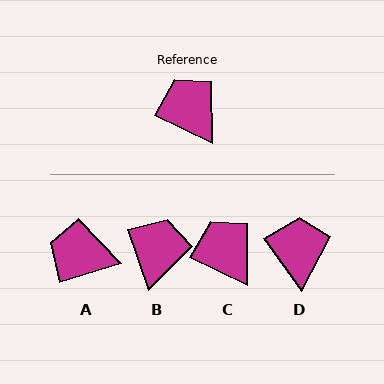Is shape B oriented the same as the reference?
No, it is off by about 45 degrees.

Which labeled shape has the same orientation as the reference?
C.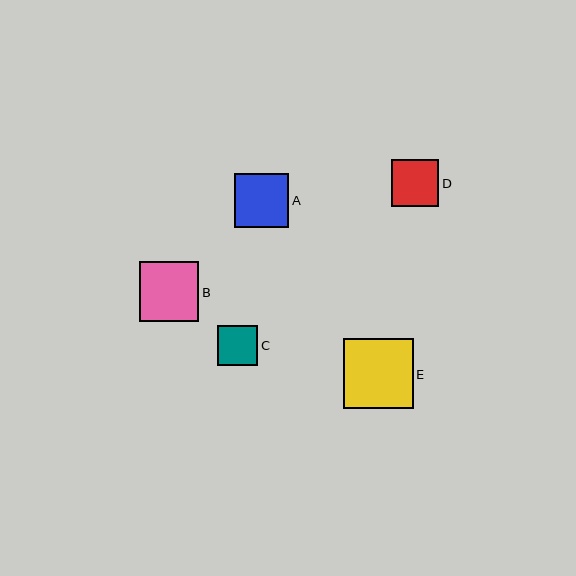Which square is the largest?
Square E is the largest with a size of approximately 70 pixels.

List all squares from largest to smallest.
From largest to smallest: E, B, A, D, C.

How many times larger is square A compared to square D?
Square A is approximately 1.2 times the size of square D.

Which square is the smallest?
Square C is the smallest with a size of approximately 40 pixels.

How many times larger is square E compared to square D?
Square E is approximately 1.5 times the size of square D.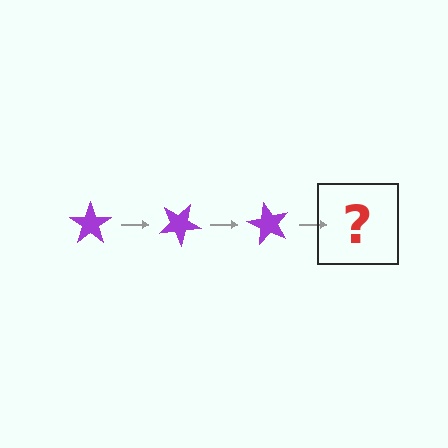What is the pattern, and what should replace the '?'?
The pattern is that the star rotates 30 degrees each step. The '?' should be a purple star rotated 90 degrees.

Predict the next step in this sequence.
The next step is a purple star rotated 90 degrees.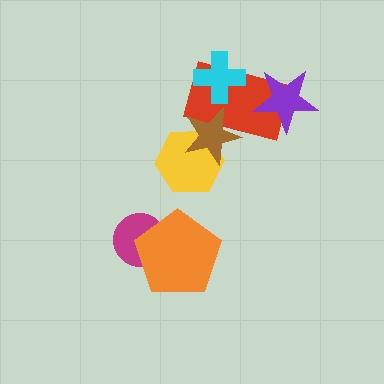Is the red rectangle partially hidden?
Yes, it is partially covered by another shape.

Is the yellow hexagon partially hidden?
Yes, it is partially covered by another shape.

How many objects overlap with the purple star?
1 object overlaps with the purple star.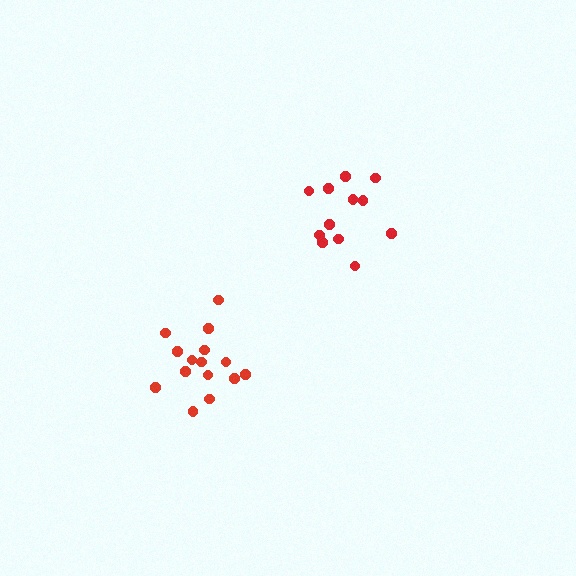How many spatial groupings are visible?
There are 2 spatial groupings.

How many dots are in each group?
Group 1: 15 dots, Group 2: 12 dots (27 total).